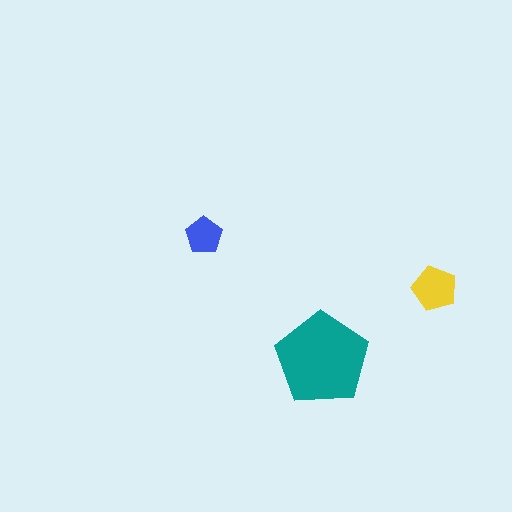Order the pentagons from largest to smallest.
the teal one, the yellow one, the blue one.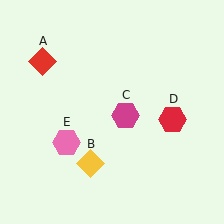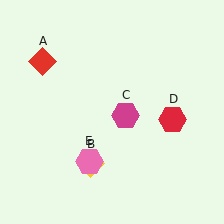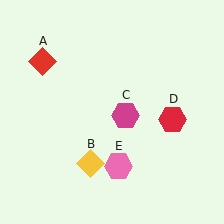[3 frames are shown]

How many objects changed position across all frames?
1 object changed position: pink hexagon (object E).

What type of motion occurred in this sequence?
The pink hexagon (object E) rotated counterclockwise around the center of the scene.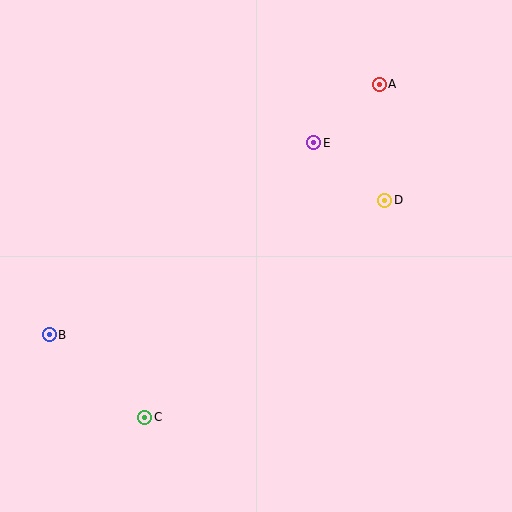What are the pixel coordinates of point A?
Point A is at (379, 84).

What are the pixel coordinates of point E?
Point E is at (314, 143).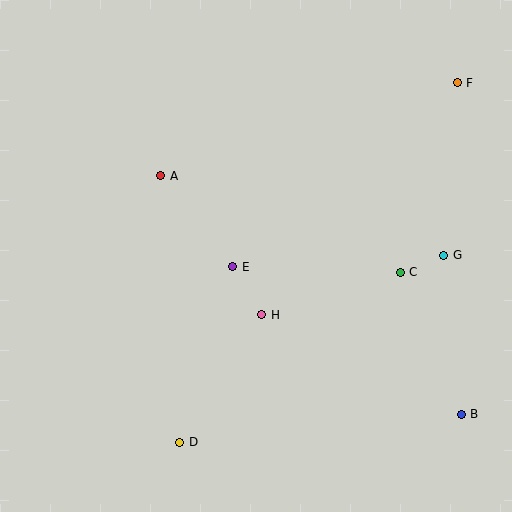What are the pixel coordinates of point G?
Point G is at (444, 255).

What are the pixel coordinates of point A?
Point A is at (161, 176).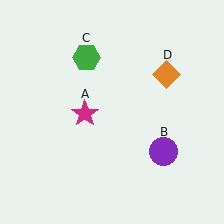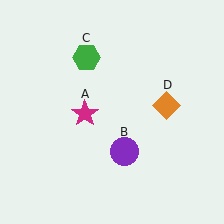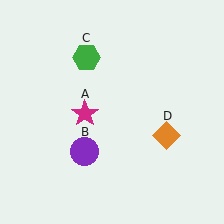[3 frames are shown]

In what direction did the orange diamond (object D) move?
The orange diamond (object D) moved down.